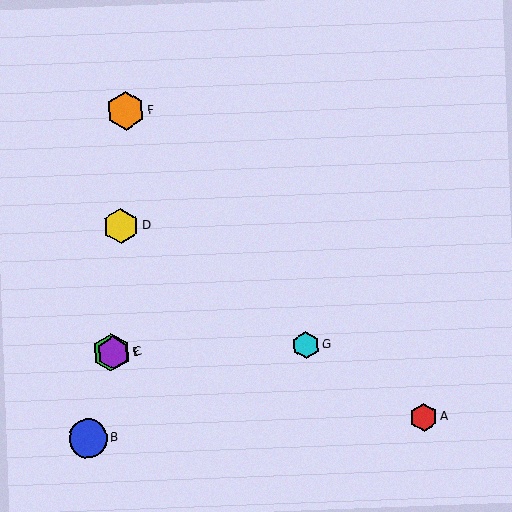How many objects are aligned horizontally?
3 objects (C, E, G) are aligned horizontally.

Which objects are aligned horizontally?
Objects C, E, G are aligned horizontally.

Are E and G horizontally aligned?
Yes, both are at y≈353.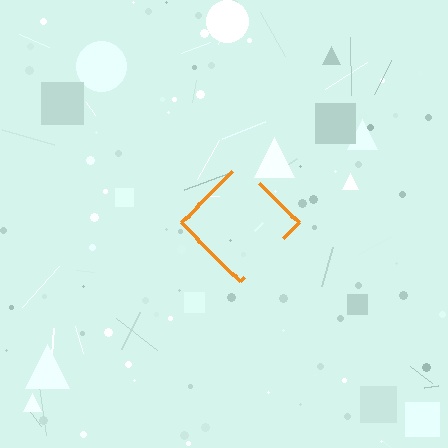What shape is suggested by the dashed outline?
The dashed outline suggests a diamond.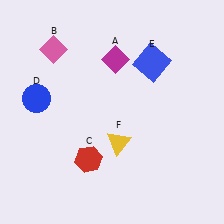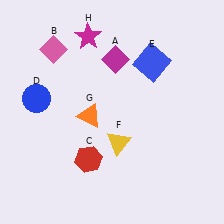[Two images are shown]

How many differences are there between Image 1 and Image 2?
There are 2 differences between the two images.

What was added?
An orange triangle (G), a magenta star (H) were added in Image 2.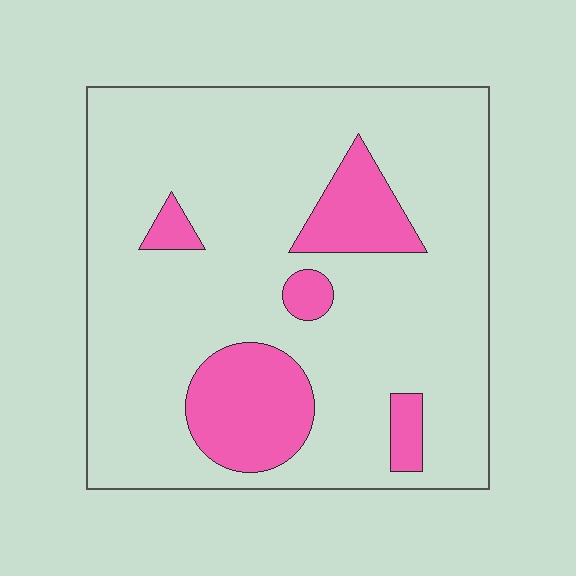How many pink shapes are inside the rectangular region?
5.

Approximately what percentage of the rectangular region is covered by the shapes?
Approximately 20%.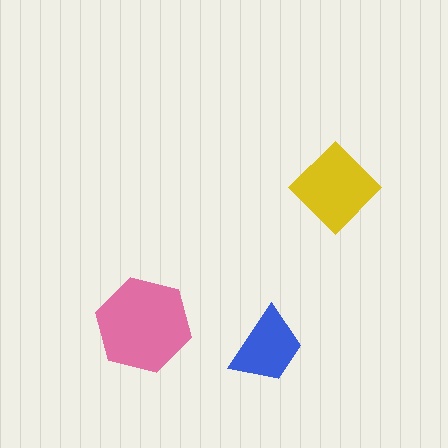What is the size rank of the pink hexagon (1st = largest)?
1st.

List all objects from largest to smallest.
The pink hexagon, the yellow diamond, the blue trapezoid.